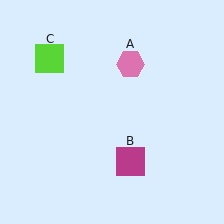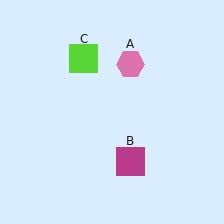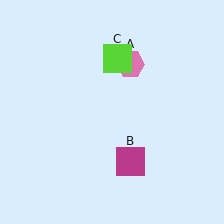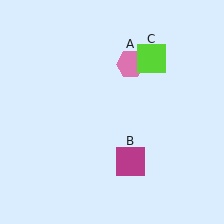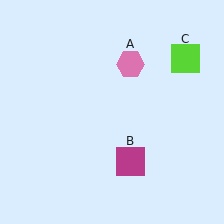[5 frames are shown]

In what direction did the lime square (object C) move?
The lime square (object C) moved right.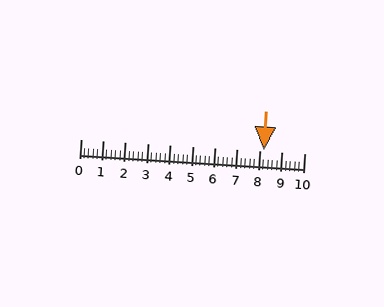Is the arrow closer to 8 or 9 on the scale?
The arrow is closer to 8.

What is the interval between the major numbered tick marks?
The major tick marks are spaced 1 units apart.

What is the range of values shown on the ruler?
The ruler shows values from 0 to 10.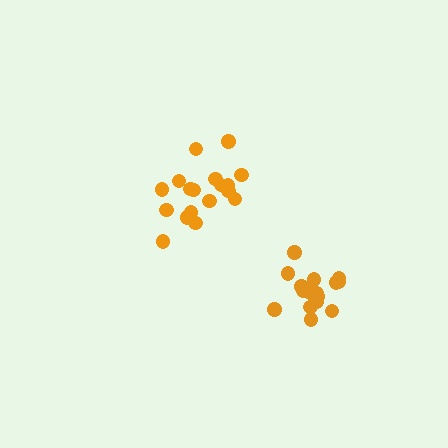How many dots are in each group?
Group 1: 17 dots, Group 2: 18 dots (35 total).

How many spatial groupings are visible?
There are 2 spatial groupings.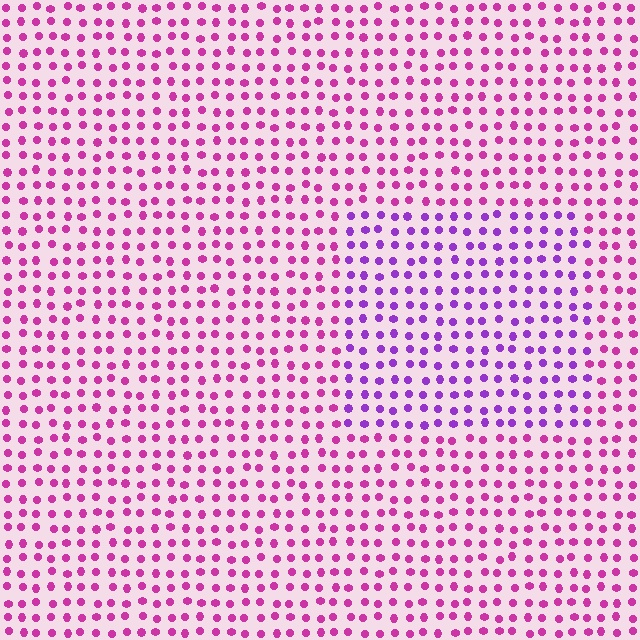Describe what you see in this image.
The image is filled with small magenta elements in a uniform arrangement. A rectangle-shaped region is visible where the elements are tinted to a slightly different hue, forming a subtle color boundary.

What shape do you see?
I see a rectangle.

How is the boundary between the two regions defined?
The boundary is defined purely by a slight shift in hue (about 36 degrees). Spacing, size, and orientation are identical on both sides.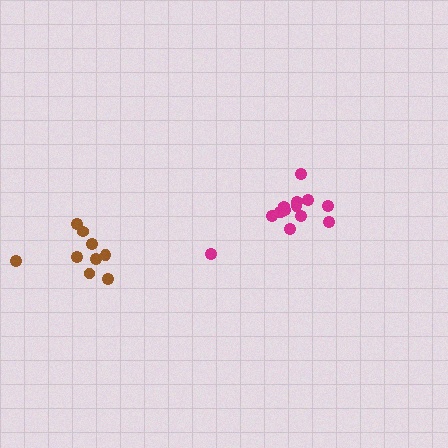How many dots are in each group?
Group 1: 14 dots, Group 2: 9 dots (23 total).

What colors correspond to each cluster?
The clusters are colored: magenta, brown.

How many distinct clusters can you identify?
There are 2 distinct clusters.